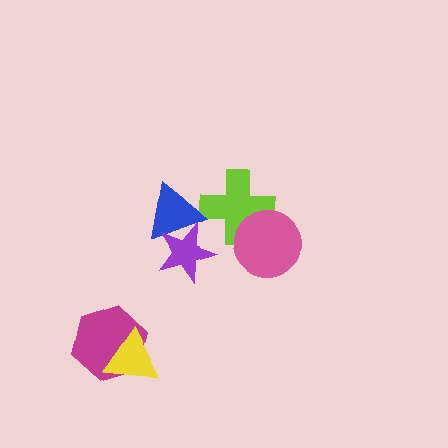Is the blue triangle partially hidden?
Yes, it is partially covered by another shape.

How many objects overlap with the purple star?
1 object overlaps with the purple star.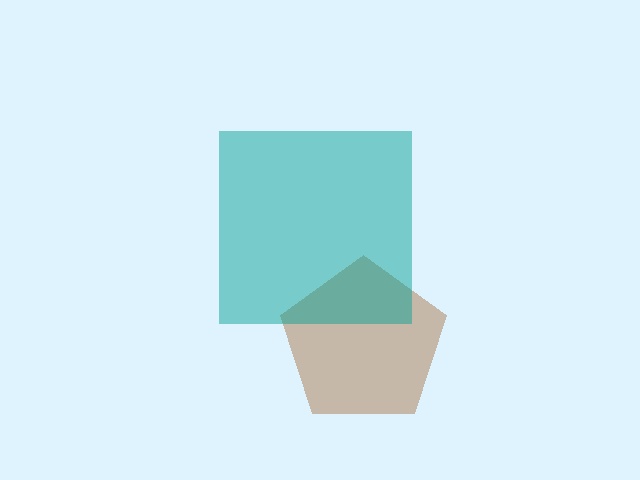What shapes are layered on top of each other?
The layered shapes are: a brown pentagon, a teal square.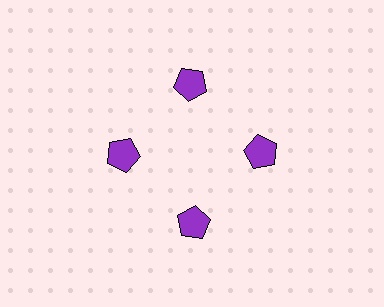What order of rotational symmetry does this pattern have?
This pattern has 4-fold rotational symmetry.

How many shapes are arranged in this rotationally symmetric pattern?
There are 4 shapes, arranged in 4 groups of 1.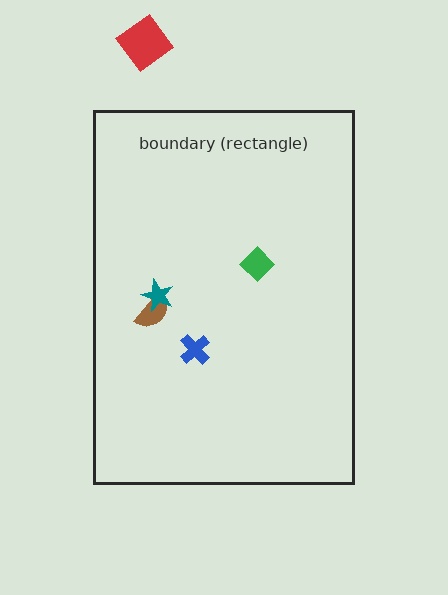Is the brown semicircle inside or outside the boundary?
Inside.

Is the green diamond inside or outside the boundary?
Inside.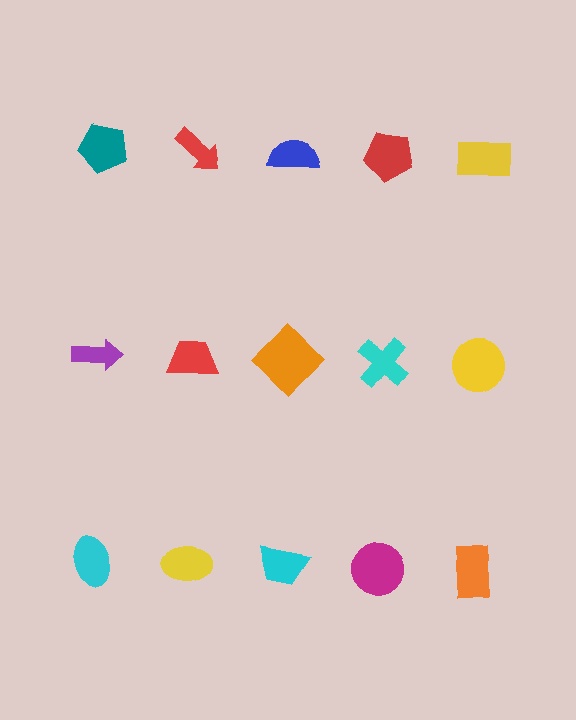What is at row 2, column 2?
A red trapezoid.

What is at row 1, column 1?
A teal pentagon.